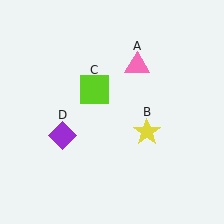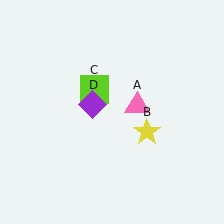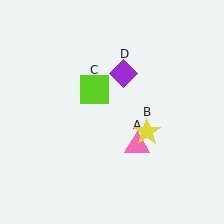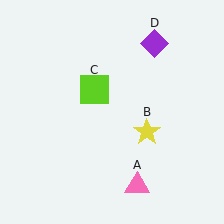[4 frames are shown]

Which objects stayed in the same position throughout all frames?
Yellow star (object B) and lime square (object C) remained stationary.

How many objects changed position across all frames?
2 objects changed position: pink triangle (object A), purple diamond (object D).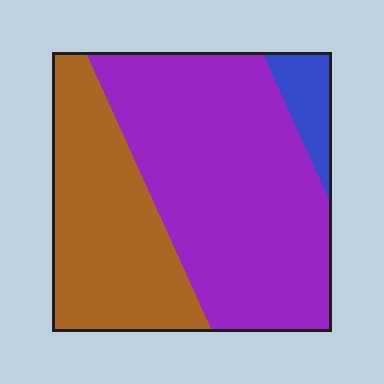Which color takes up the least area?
Blue, at roughly 5%.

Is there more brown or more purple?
Purple.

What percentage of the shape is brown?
Brown covers around 35% of the shape.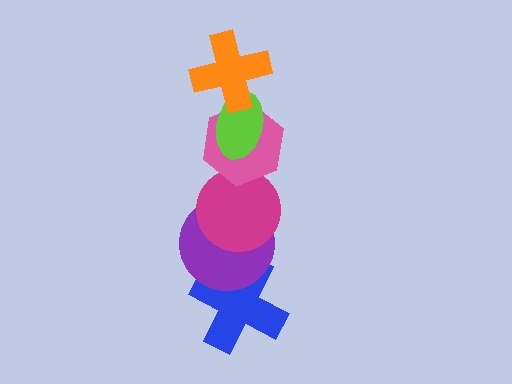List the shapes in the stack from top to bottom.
From top to bottom: the orange cross, the lime ellipse, the pink hexagon, the magenta circle, the purple circle, the blue cross.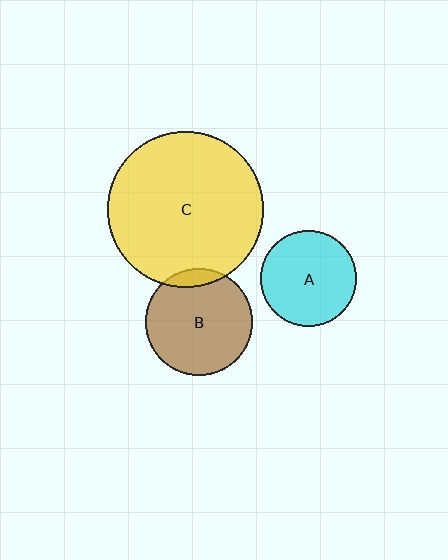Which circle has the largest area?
Circle C (yellow).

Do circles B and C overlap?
Yes.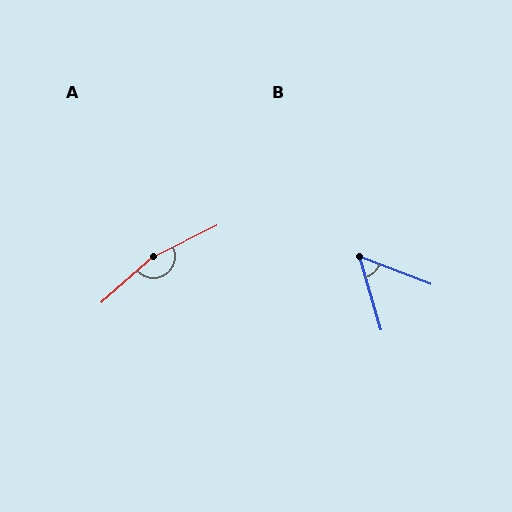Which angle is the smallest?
B, at approximately 53 degrees.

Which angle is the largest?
A, at approximately 165 degrees.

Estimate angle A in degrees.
Approximately 165 degrees.